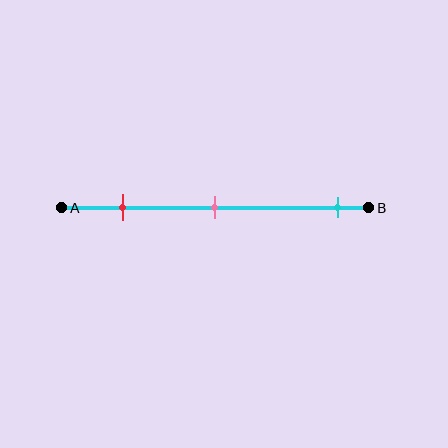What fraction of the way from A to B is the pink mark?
The pink mark is approximately 50% (0.5) of the way from A to B.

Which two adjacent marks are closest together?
The red and pink marks are the closest adjacent pair.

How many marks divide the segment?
There are 3 marks dividing the segment.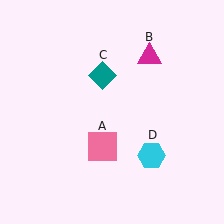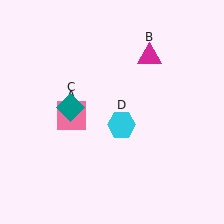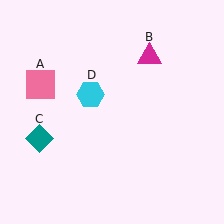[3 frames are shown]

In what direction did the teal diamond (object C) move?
The teal diamond (object C) moved down and to the left.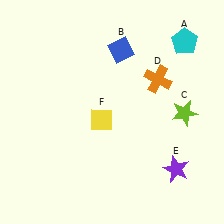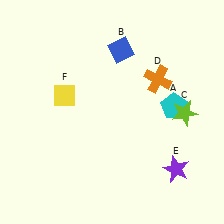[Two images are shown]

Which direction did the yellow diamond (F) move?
The yellow diamond (F) moved left.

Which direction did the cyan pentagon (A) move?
The cyan pentagon (A) moved down.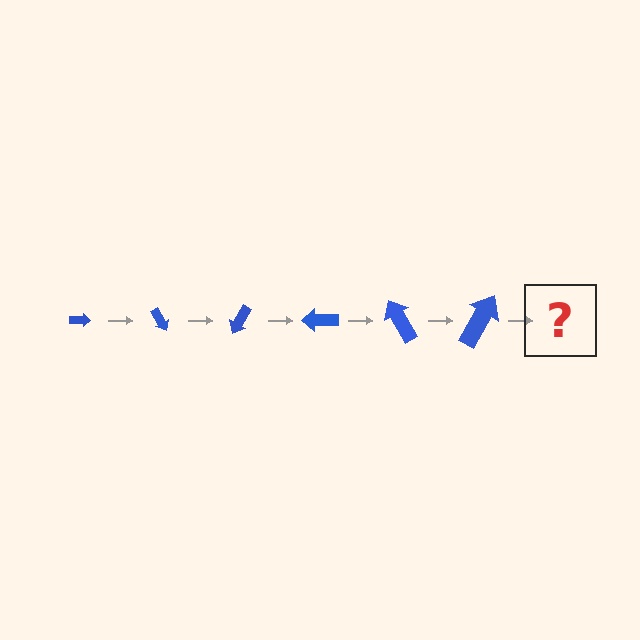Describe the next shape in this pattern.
It should be an arrow, larger than the previous one and rotated 360 degrees from the start.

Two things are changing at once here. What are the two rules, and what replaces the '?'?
The two rules are that the arrow grows larger each step and it rotates 60 degrees each step. The '?' should be an arrow, larger than the previous one and rotated 360 degrees from the start.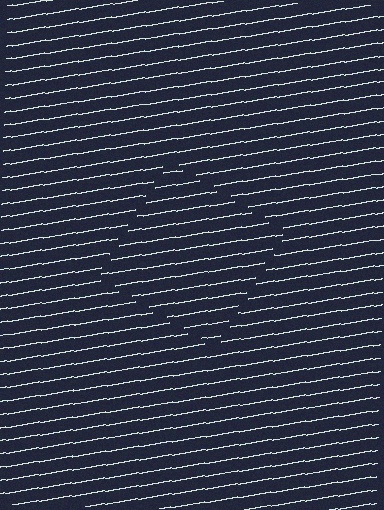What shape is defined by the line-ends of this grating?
An illusory square. The interior of the shape contains the same grating, shifted by half a period — the contour is defined by the phase discontinuity where line-ends from the inner and outer gratings abut.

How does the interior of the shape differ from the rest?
The interior of the shape contains the same grating, shifted by half a period — the contour is defined by the phase discontinuity where line-ends from the inner and outer gratings abut.